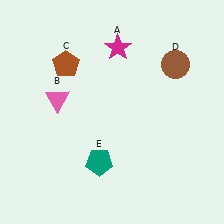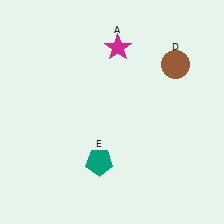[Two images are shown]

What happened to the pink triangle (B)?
The pink triangle (B) was removed in Image 2. It was in the top-left area of Image 1.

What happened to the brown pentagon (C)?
The brown pentagon (C) was removed in Image 2. It was in the top-left area of Image 1.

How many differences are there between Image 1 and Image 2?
There are 2 differences between the two images.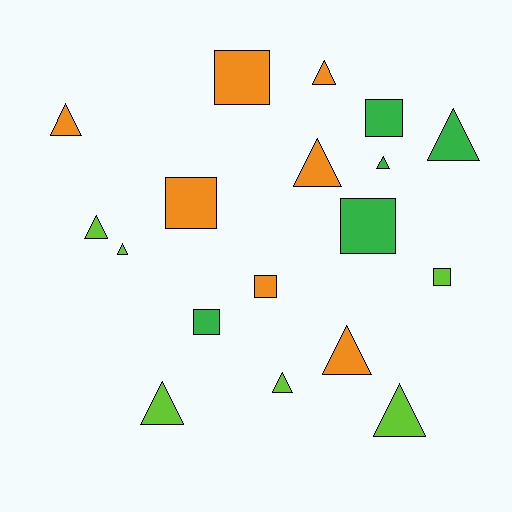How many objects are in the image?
There are 18 objects.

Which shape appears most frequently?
Triangle, with 11 objects.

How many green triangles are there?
There are 2 green triangles.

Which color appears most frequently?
Orange, with 7 objects.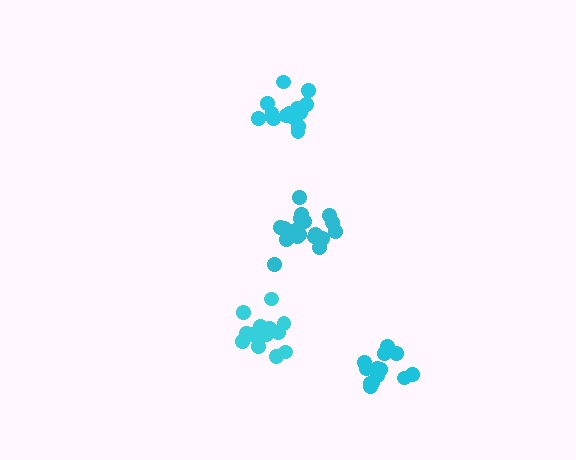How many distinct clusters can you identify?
There are 4 distinct clusters.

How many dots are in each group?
Group 1: 16 dots, Group 2: 13 dots, Group 3: 18 dots, Group 4: 15 dots (62 total).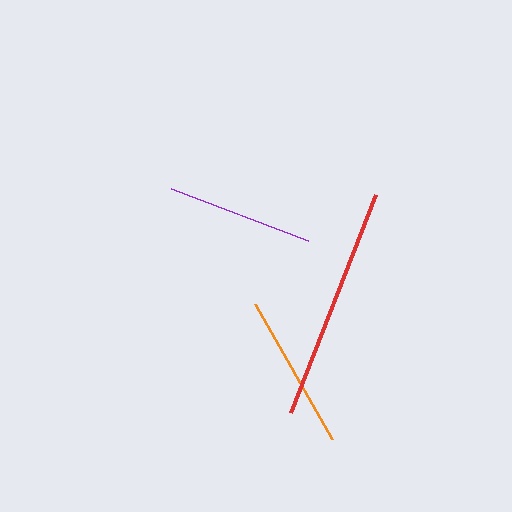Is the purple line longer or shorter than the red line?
The red line is longer than the purple line.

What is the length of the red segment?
The red segment is approximately 234 pixels long.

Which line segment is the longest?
The red line is the longest at approximately 234 pixels.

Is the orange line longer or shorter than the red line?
The red line is longer than the orange line.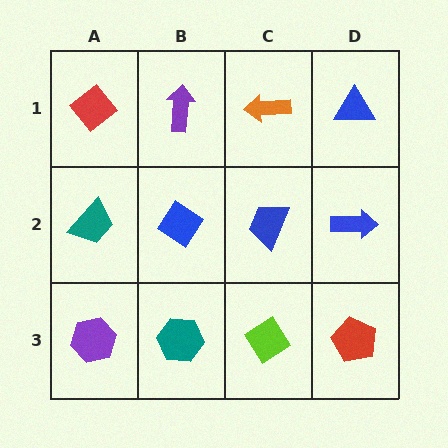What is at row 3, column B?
A teal hexagon.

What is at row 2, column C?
A blue trapezoid.